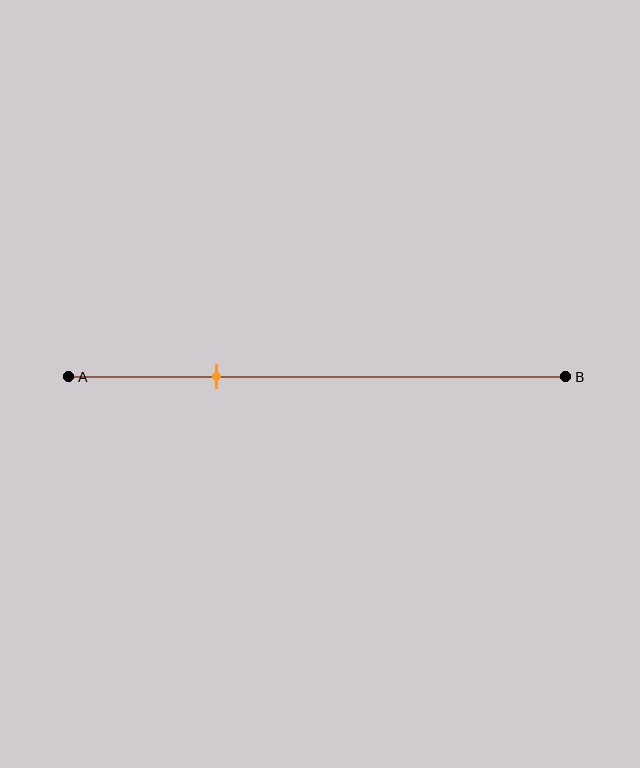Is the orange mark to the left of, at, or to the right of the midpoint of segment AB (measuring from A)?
The orange mark is to the left of the midpoint of segment AB.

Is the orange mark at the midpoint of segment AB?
No, the mark is at about 30% from A, not at the 50% midpoint.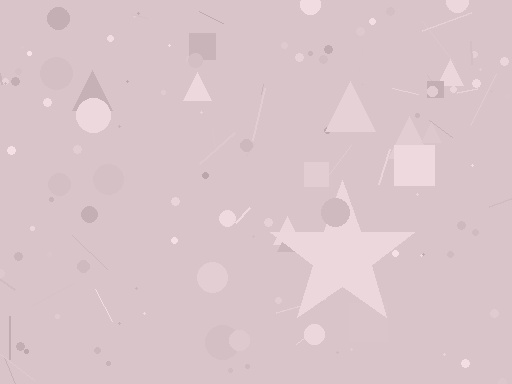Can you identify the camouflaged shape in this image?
The camouflaged shape is a star.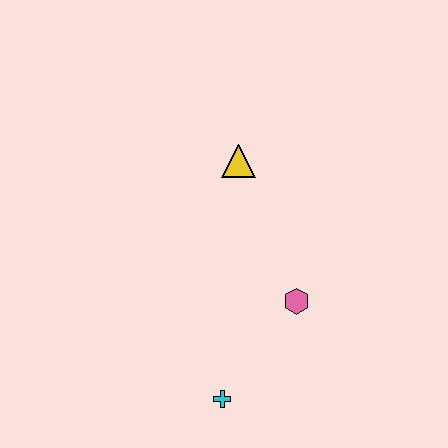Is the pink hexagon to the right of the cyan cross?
Yes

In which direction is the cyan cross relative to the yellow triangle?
The cyan cross is below the yellow triangle.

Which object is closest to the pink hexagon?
The cyan cross is closest to the pink hexagon.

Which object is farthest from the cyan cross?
The yellow triangle is farthest from the cyan cross.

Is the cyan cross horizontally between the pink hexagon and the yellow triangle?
No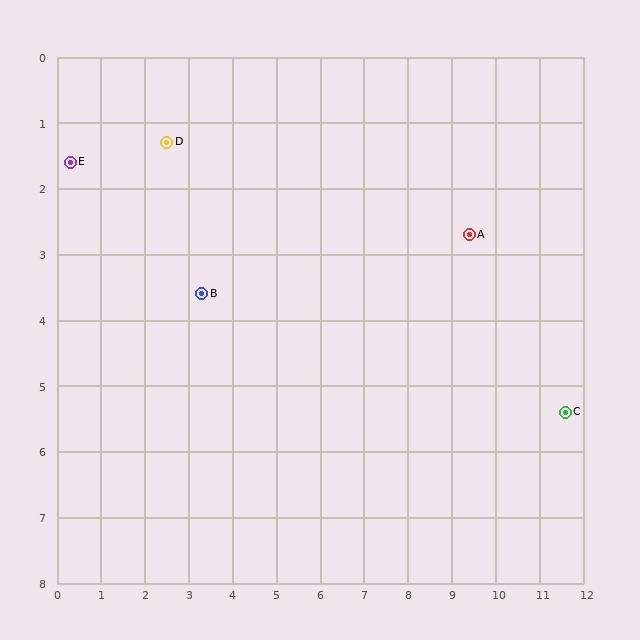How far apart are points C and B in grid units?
Points C and B are about 8.5 grid units apart.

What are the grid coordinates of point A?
Point A is at approximately (9.4, 2.7).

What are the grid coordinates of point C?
Point C is at approximately (11.6, 5.4).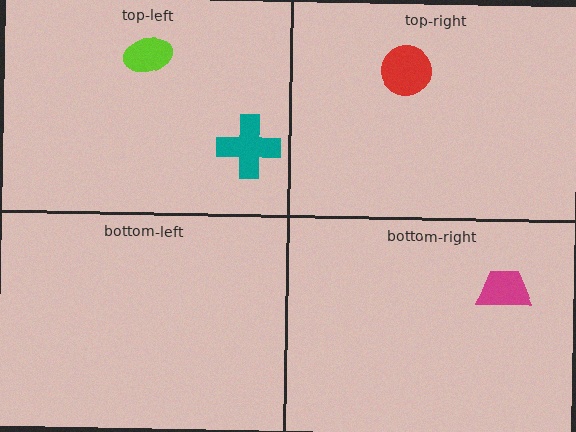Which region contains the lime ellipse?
The top-left region.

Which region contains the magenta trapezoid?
The bottom-right region.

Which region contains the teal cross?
The top-left region.